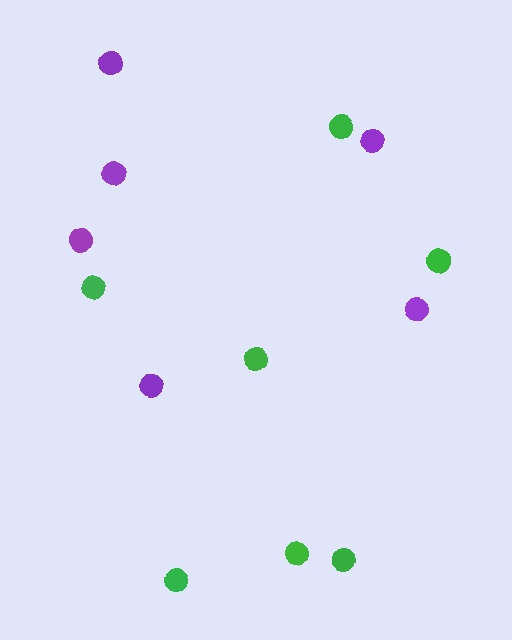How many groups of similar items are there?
There are 2 groups: one group of purple circles (6) and one group of green circles (7).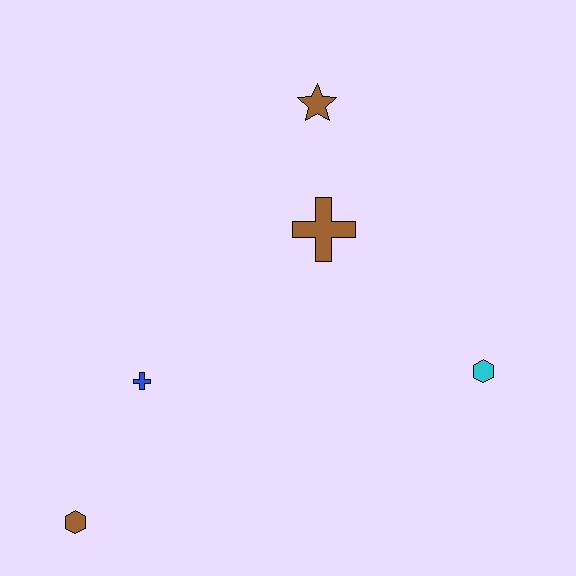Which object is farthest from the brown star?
The brown hexagon is farthest from the brown star.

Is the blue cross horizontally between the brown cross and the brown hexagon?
Yes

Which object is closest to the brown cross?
The brown star is closest to the brown cross.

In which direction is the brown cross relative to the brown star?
The brown cross is below the brown star.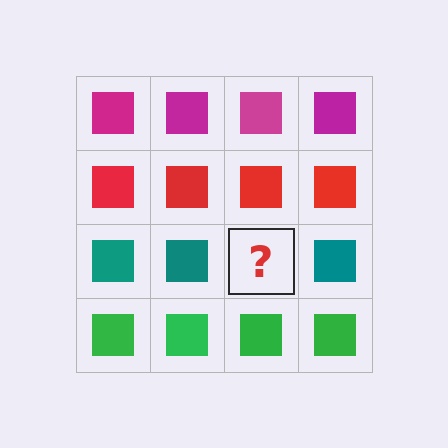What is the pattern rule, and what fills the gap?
The rule is that each row has a consistent color. The gap should be filled with a teal square.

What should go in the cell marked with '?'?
The missing cell should contain a teal square.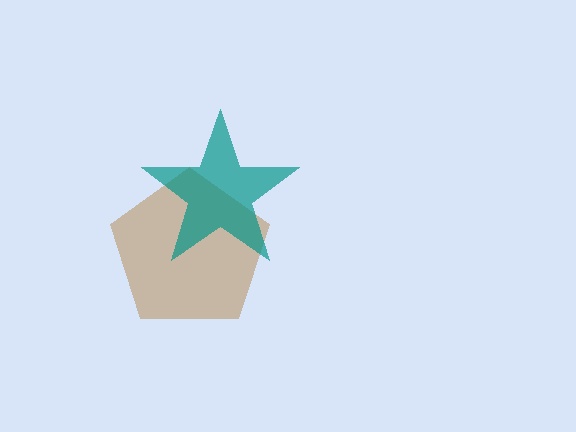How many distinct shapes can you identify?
There are 2 distinct shapes: a brown pentagon, a teal star.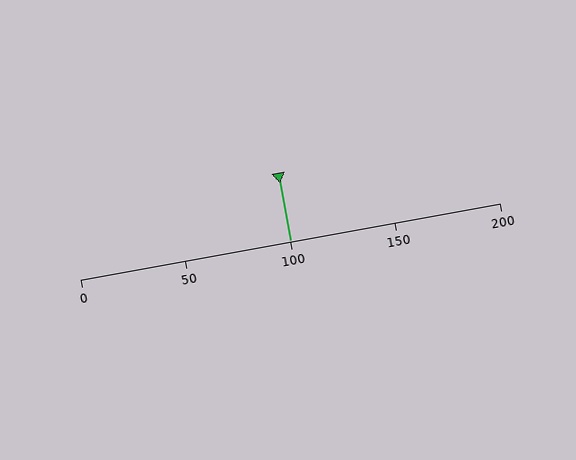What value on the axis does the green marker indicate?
The marker indicates approximately 100.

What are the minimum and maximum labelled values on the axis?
The axis runs from 0 to 200.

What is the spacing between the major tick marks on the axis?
The major ticks are spaced 50 apart.